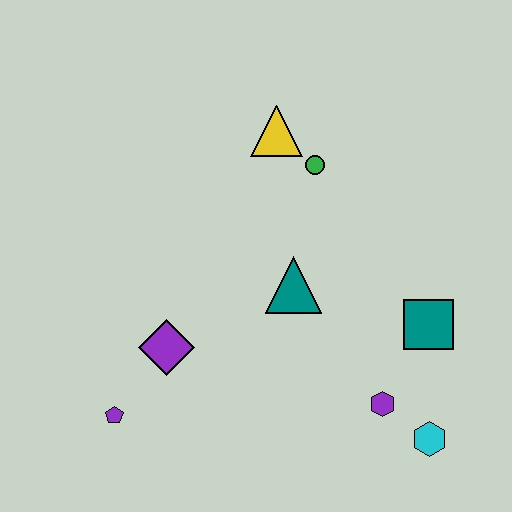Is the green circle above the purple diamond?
Yes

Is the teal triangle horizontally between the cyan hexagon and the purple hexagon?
No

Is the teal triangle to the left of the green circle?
Yes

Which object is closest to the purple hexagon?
The cyan hexagon is closest to the purple hexagon.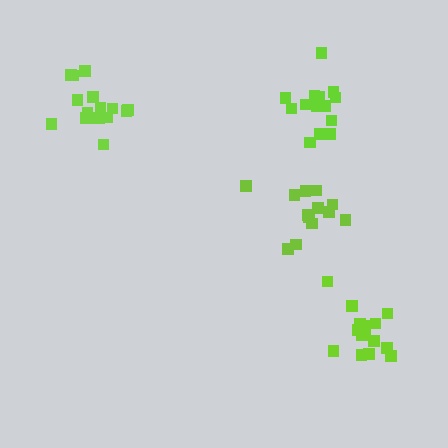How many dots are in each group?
Group 1: 14 dots, Group 2: 13 dots, Group 3: 16 dots, Group 4: 16 dots (59 total).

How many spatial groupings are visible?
There are 4 spatial groupings.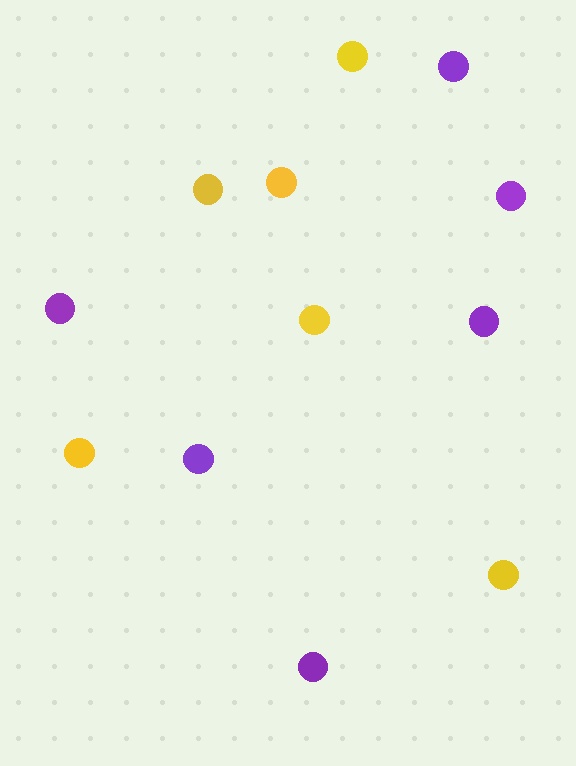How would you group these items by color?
There are 2 groups: one group of yellow circles (6) and one group of purple circles (6).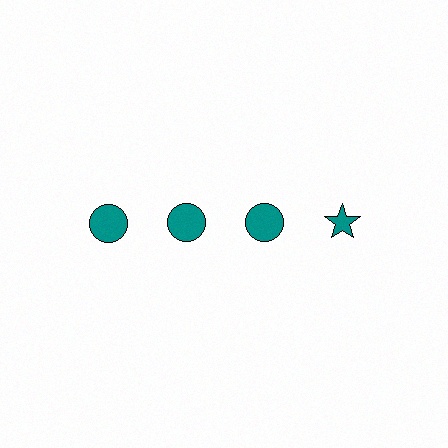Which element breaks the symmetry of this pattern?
The teal star in the top row, second from right column breaks the symmetry. All other shapes are teal circles.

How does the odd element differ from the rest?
It has a different shape: star instead of circle.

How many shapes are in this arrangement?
There are 4 shapes arranged in a grid pattern.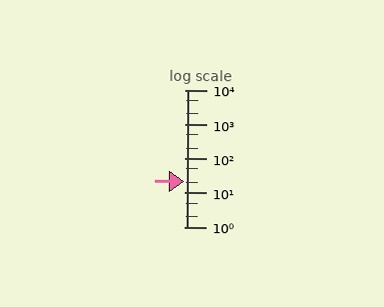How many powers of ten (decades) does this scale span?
The scale spans 4 decades, from 1 to 10000.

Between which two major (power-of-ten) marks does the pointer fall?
The pointer is between 10 and 100.